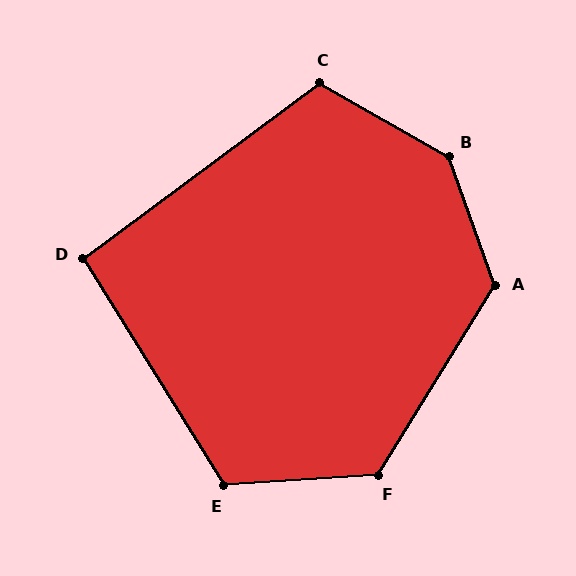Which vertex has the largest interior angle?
B, at approximately 140 degrees.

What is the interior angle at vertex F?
Approximately 126 degrees (obtuse).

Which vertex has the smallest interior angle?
D, at approximately 95 degrees.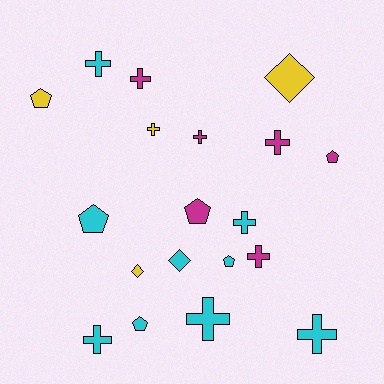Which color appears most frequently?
Cyan, with 9 objects.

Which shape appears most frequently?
Cross, with 10 objects.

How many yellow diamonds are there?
There are 2 yellow diamonds.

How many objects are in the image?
There are 19 objects.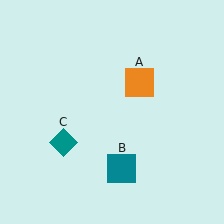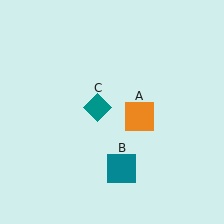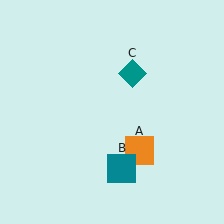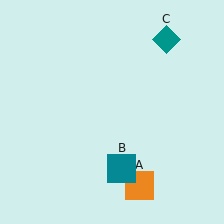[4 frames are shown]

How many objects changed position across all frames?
2 objects changed position: orange square (object A), teal diamond (object C).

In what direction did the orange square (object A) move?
The orange square (object A) moved down.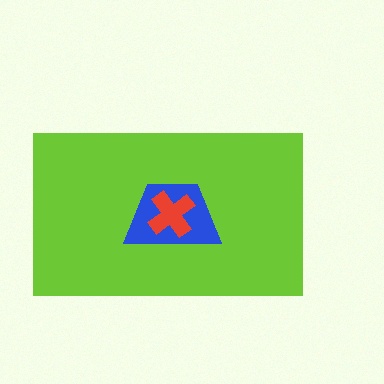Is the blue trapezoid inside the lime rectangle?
Yes.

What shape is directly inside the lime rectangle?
The blue trapezoid.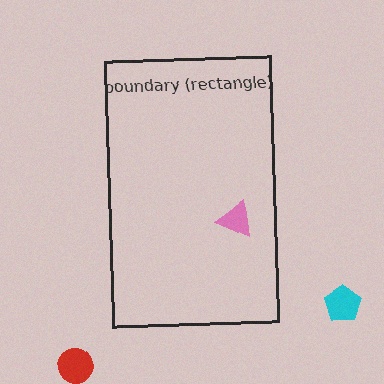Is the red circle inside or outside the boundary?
Outside.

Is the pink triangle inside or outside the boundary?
Inside.